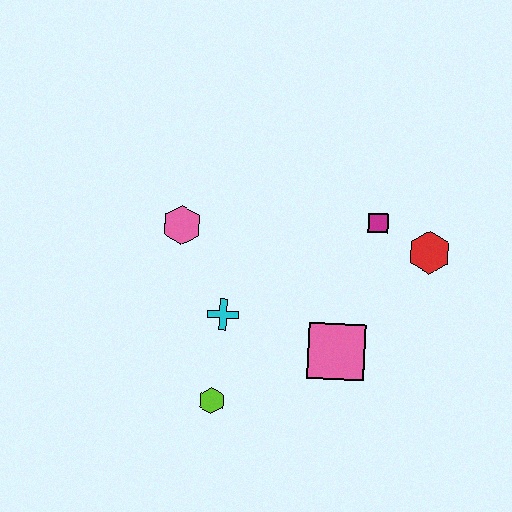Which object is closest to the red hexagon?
The magenta square is closest to the red hexagon.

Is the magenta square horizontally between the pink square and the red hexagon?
Yes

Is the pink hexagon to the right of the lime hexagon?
No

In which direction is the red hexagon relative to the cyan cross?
The red hexagon is to the right of the cyan cross.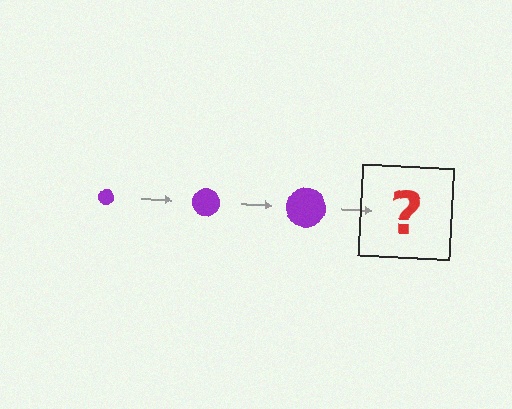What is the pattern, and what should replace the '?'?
The pattern is that the circle gets progressively larger each step. The '?' should be a purple circle, larger than the previous one.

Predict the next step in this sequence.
The next step is a purple circle, larger than the previous one.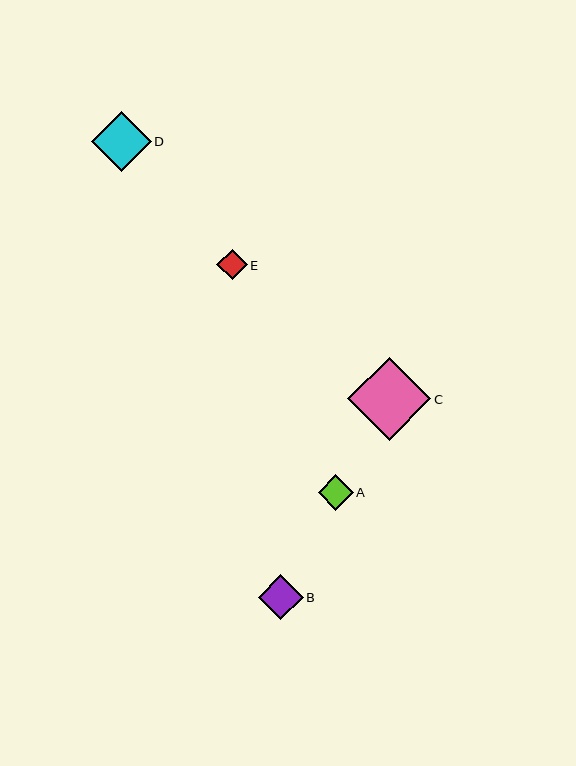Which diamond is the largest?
Diamond C is the largest with a size of approximately 83 pixels.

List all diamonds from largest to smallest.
From largest to smallest: C, D, B, A, E.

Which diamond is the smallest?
Diamond E is the smallest with a size of approximately 30 pixels.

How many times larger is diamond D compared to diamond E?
Diamond D is approximately 2.0 times the size of diamond E.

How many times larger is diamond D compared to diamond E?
Diamond D is approximately 2.0 times the size of diamond E.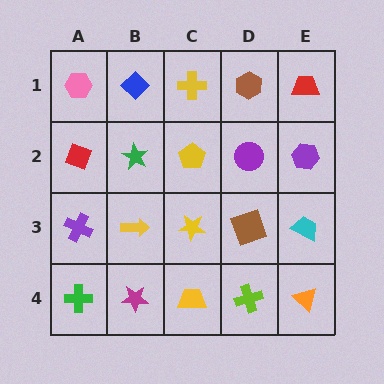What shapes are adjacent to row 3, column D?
A purple circle (row 2, column D), a lime cross (row 4, column D), a yellow star (row 3, column C), a cyan trapezoid (row 3, column E).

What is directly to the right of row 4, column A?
A magenta star.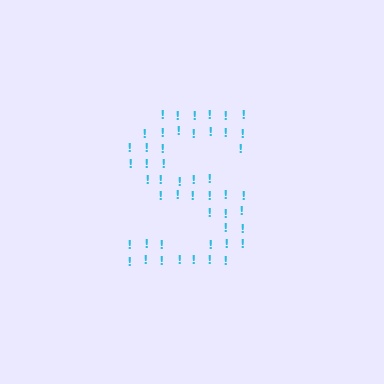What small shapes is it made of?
It is made of small exclamation marks.